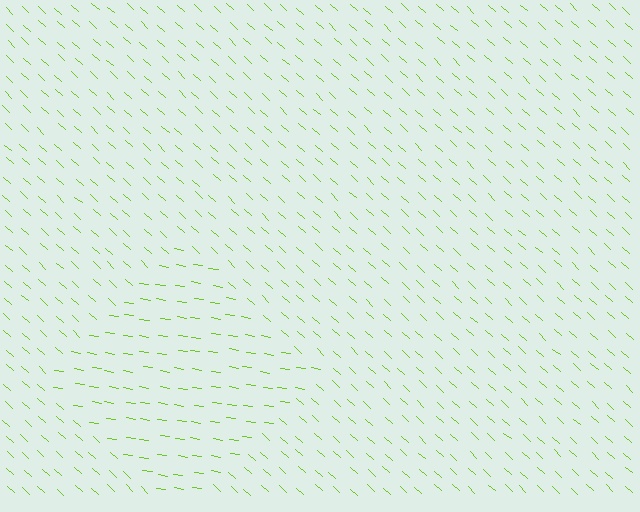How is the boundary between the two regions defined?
The boundary is defined purely by a change in line orientation (approximately 34 degrees difference). All lines are the same color and thickness.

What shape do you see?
I see a diamond.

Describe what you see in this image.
The image is filled with small lime line segments. A diamond region in the image has lines oriented differently from the surrounding lines, creating a visible texture boundary.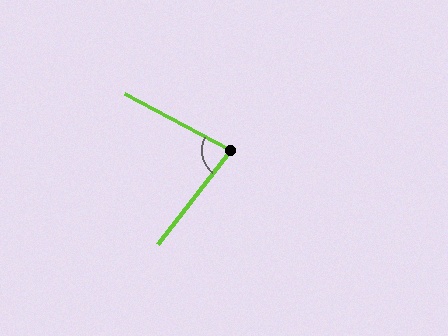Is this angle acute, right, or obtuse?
It is acute.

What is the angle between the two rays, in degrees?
Approximately 80 degrees.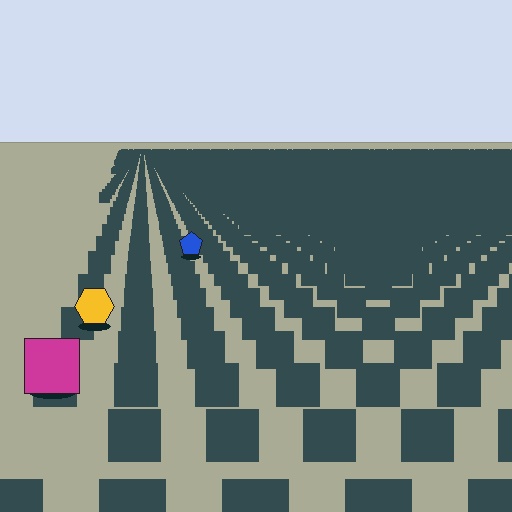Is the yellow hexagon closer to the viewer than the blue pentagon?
Yes. The yellow hexagon is closer — you can tell from the texture gradient: the ground texture is coarser near it.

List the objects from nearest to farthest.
From nearest to farthest: the magenta square, the yellow hexagon, the blue pentagon.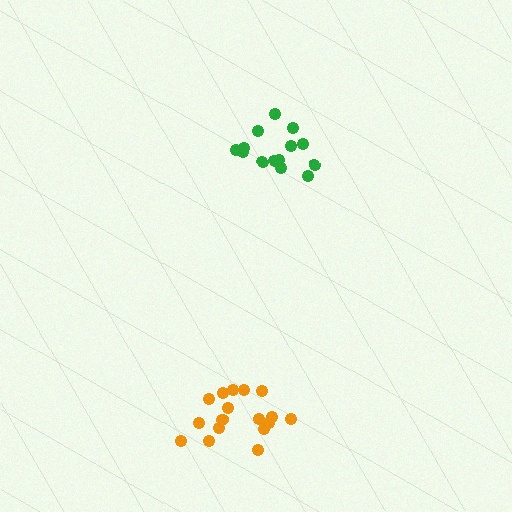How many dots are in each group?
Group 1: 18 dots, Group 2: 14 dots (32 total).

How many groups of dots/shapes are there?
There are 2 groups.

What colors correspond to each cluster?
The clusters are colored: orange, green.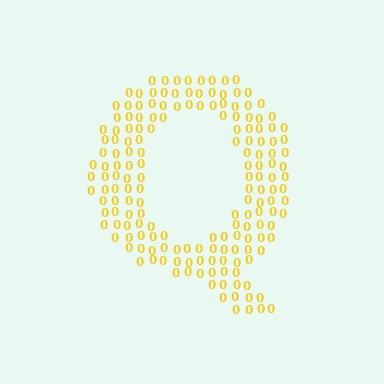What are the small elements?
The small elements are digit 0's.